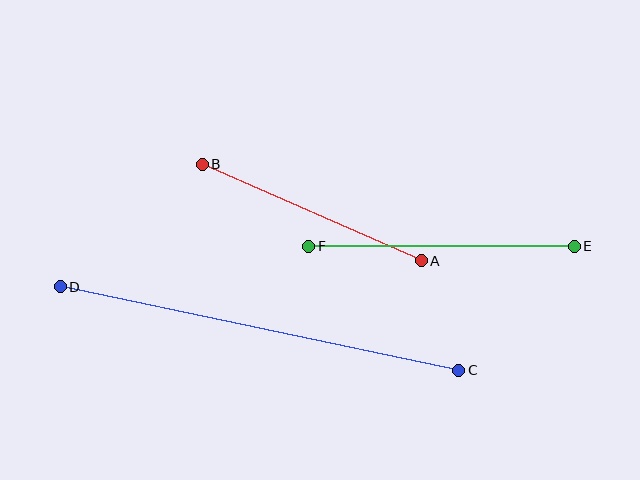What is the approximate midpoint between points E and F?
The midpoint is at approximately (441, 246) pixels.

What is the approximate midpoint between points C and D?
The midpoint is at approximately (260, 329) pixels.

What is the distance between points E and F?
The distance is approximately 265 pixels.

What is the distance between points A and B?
The distance is approximately 239 pixels.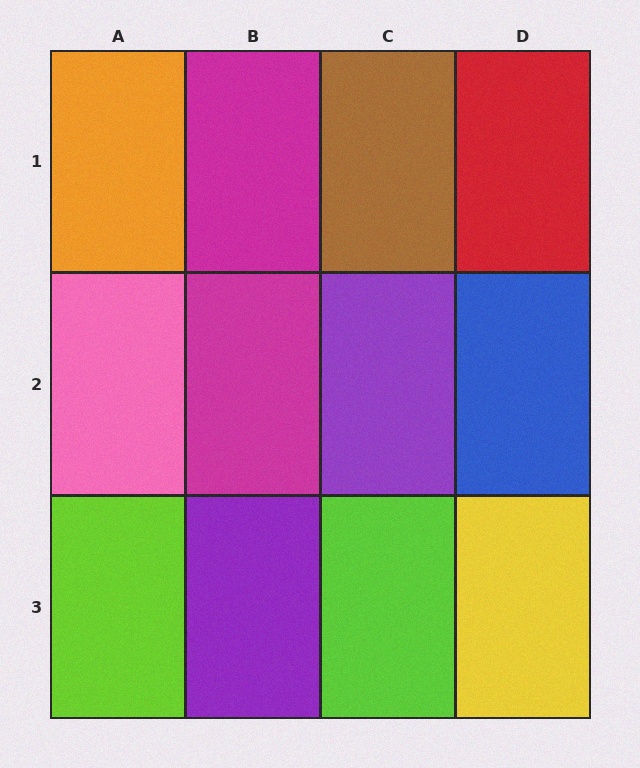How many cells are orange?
1 cell is orange.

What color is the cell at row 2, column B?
Magenta.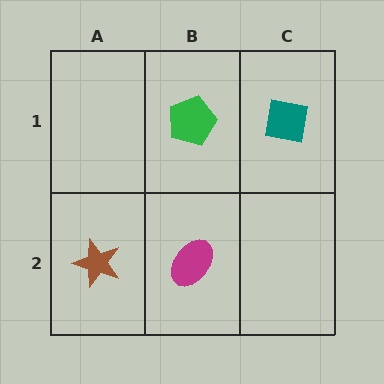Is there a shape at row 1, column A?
No, that cell is empty.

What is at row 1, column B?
A green pentagon.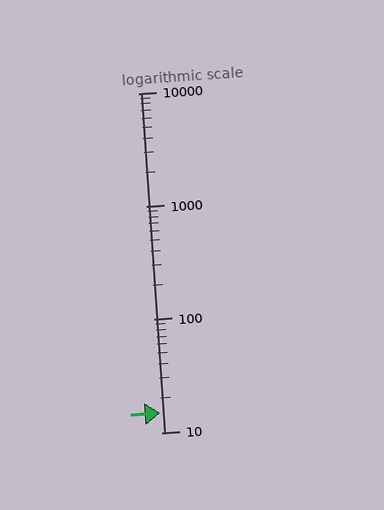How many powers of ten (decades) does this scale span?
The scale spans 3 decades, from 10 to 10000.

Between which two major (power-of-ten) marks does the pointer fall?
The pointer is between 10 and 100.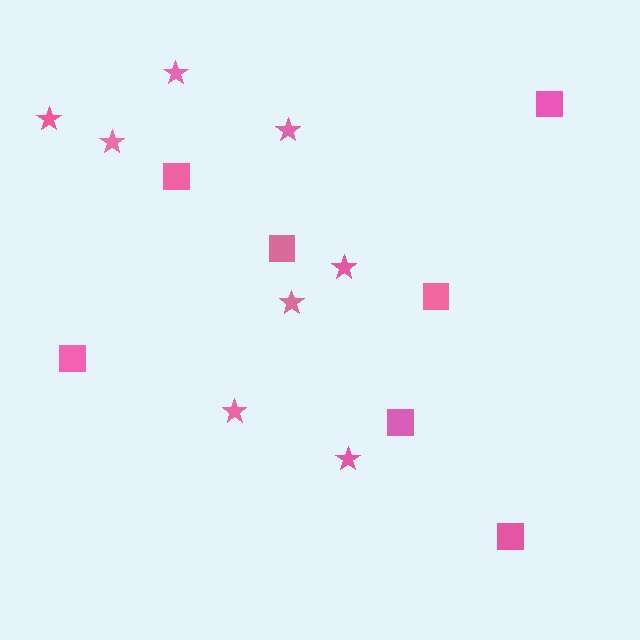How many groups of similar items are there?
There are 2 groups: one group of stars (8) and one group of squares (7).